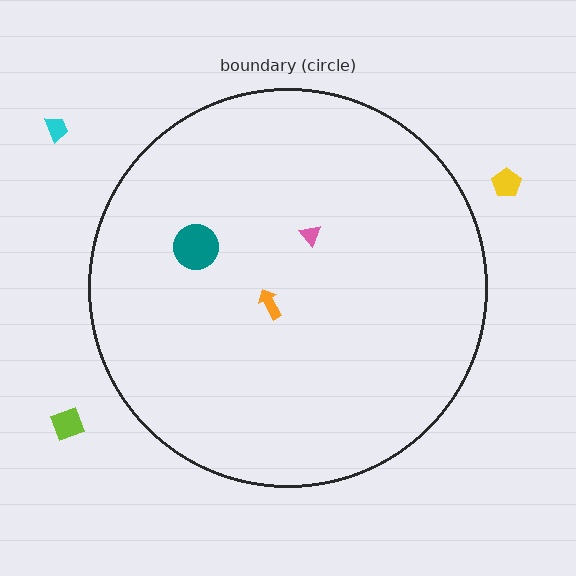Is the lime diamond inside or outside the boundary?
Outside.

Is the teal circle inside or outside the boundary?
Inside.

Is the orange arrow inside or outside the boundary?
Inside.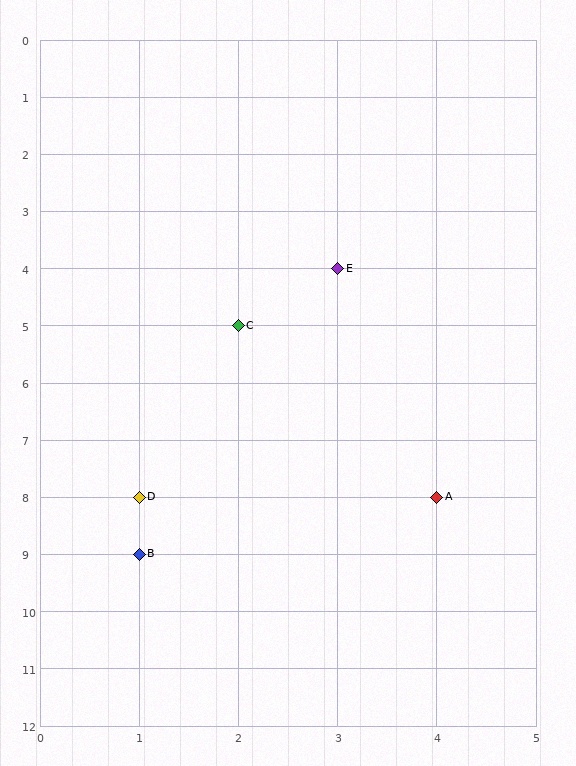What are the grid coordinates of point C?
Point C is at grid coordinates (2, 5).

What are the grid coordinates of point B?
Point B is at grid coordinates (1, 9).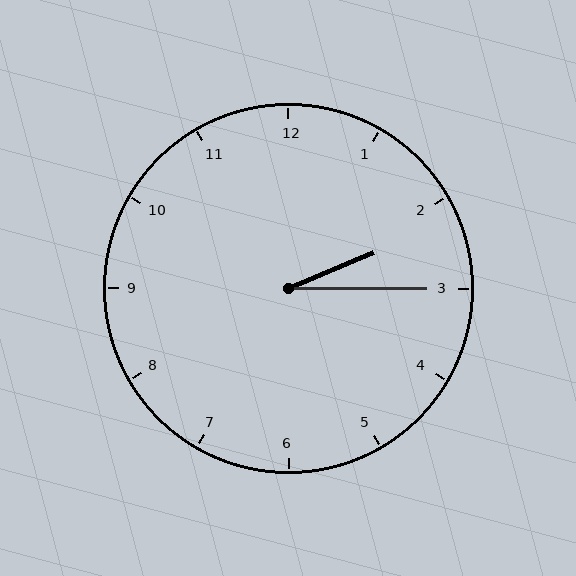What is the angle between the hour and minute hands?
Approximately 22 degrees.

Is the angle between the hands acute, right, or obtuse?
It is acute.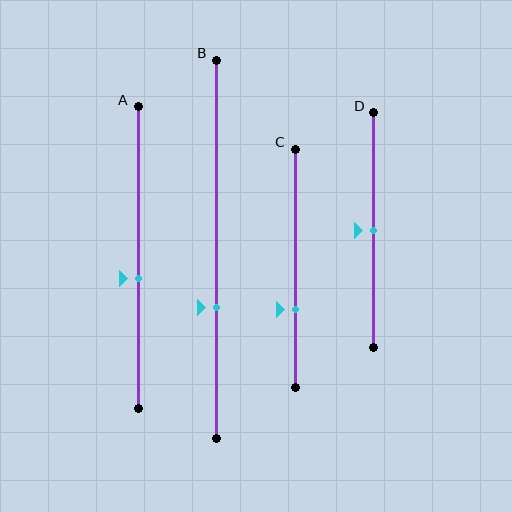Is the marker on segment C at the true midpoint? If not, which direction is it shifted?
No, the marker on segment C is shifted downward by about 17% of the segment length.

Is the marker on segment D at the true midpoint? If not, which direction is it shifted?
Yes, the marker on segment D is at the true midpoint.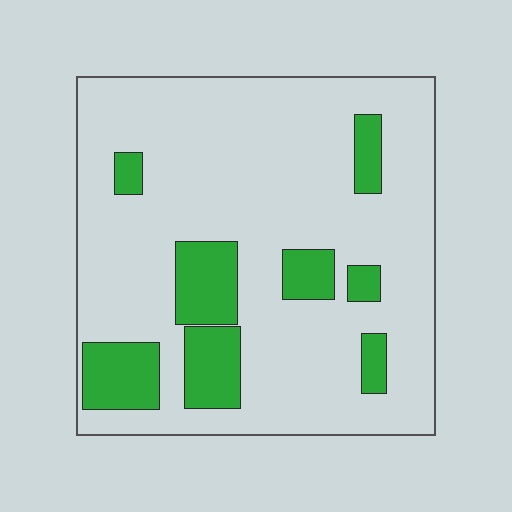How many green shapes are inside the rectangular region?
8.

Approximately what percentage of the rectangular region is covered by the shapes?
Approximately 20%.